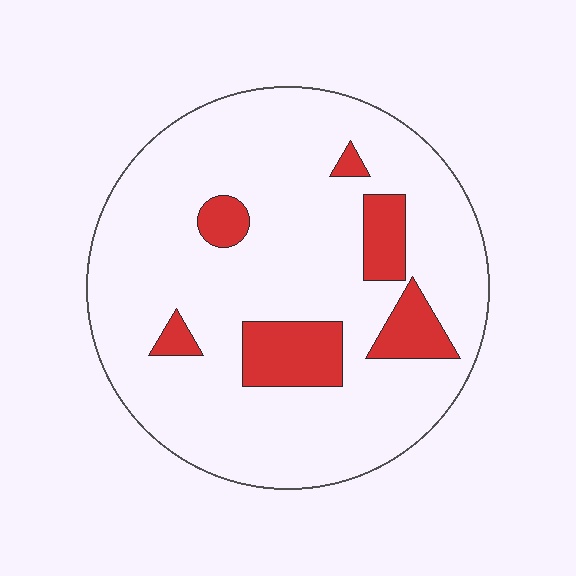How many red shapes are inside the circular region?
6.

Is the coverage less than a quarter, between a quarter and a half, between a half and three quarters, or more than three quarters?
Less than a quarter.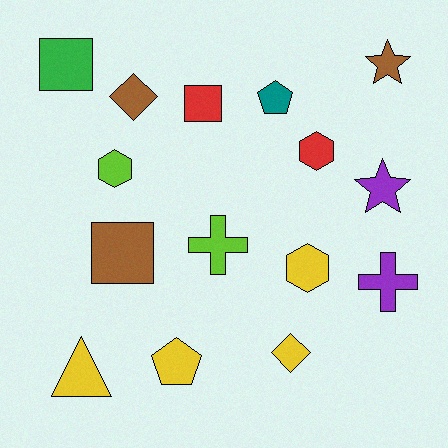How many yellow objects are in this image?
There are 4 yellow objects.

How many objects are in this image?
There are 15 objects.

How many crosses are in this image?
There are 2 crosses.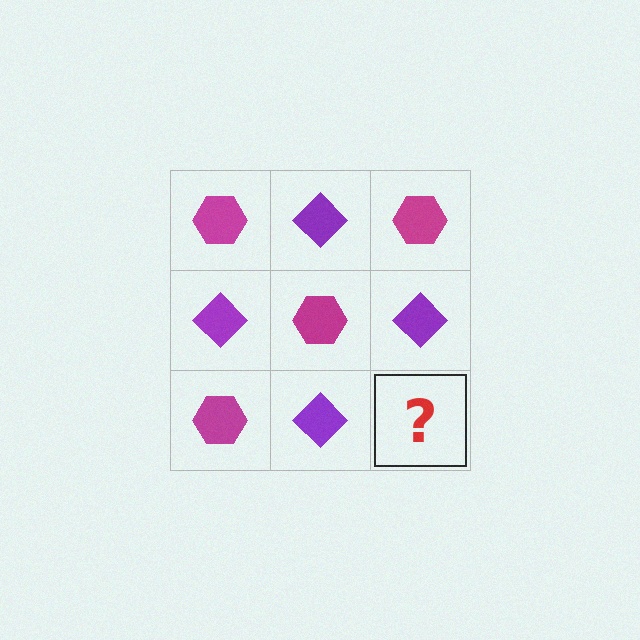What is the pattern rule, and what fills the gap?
The rule is that it alternates magenta hexagon and purple diamond in a checkerboard pattern. The gap should be filled with a magenta hexagon.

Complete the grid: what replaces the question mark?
The question mark should be replaced with a magenta hexagon.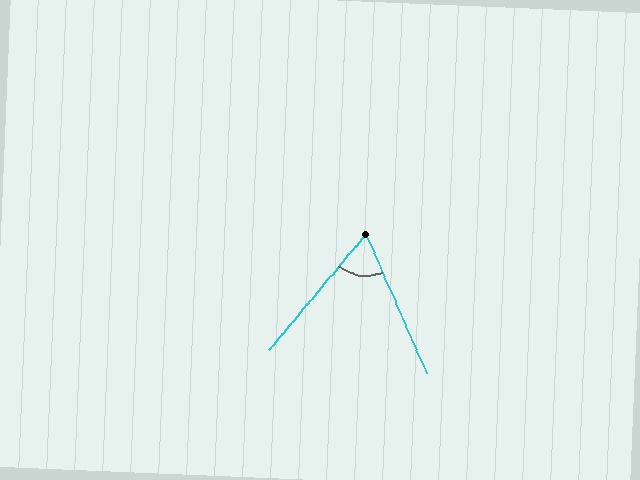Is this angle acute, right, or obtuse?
It is acute.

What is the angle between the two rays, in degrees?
Approximately 63 degrees.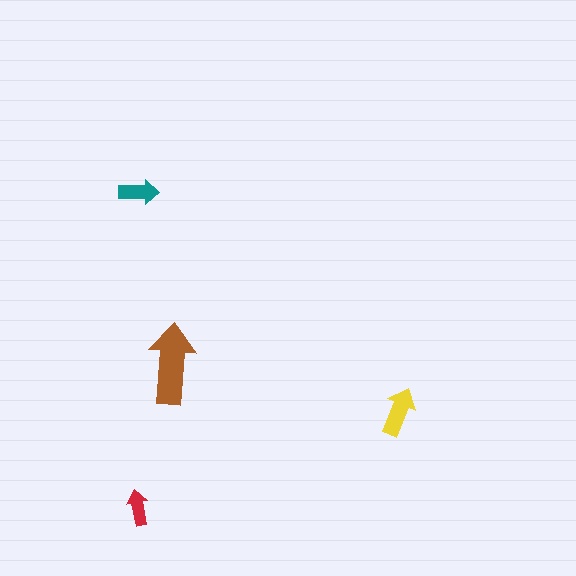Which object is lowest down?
The red arrow is bottommost.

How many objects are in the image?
There are 4 objects in the image.